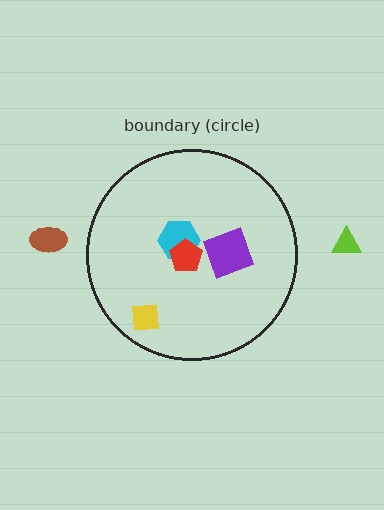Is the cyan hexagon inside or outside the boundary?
Inside.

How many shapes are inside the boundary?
4 inside, 2 outside.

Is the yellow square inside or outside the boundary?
Inside.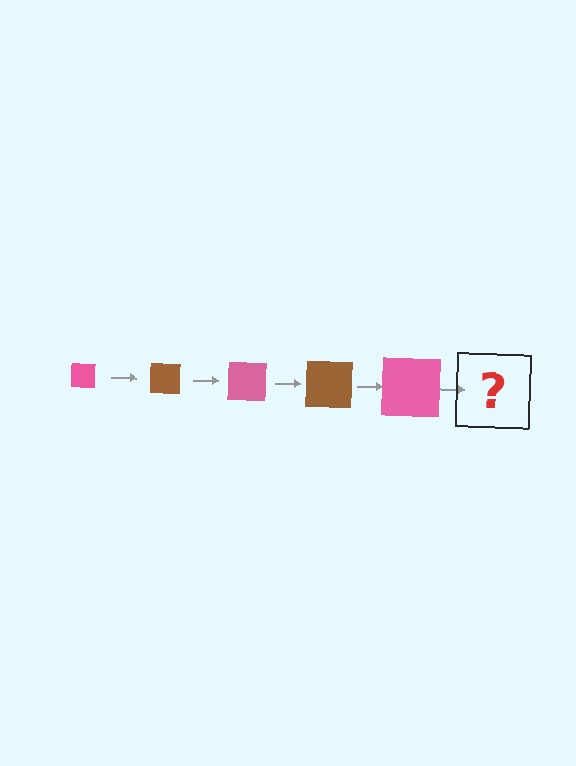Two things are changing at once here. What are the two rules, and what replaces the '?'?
The two rules are that the square grows larger each step and the color cycles through pink and brown. The '?' should be a brown square, larger than the previous one.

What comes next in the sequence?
The next element should be a brown square, larger than the previous one.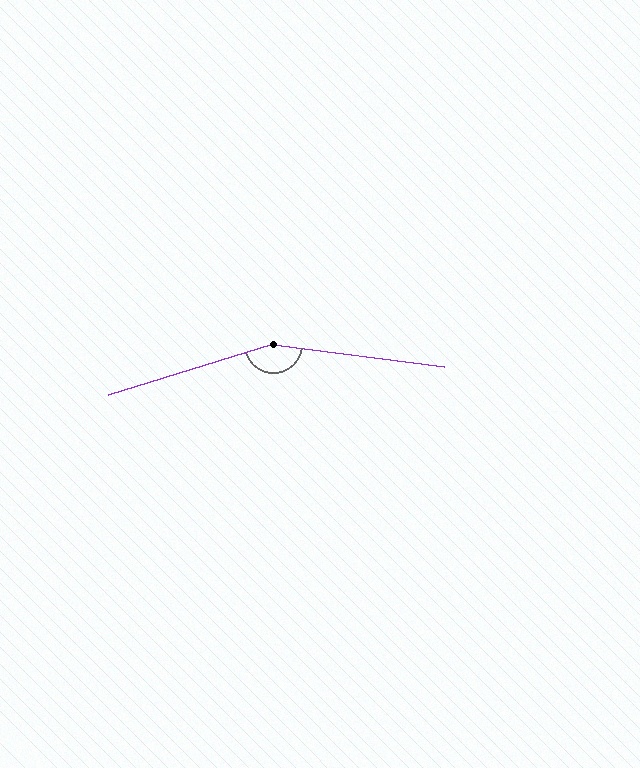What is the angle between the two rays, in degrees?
Approximately 155 degrees.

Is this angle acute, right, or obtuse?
It is obtuse.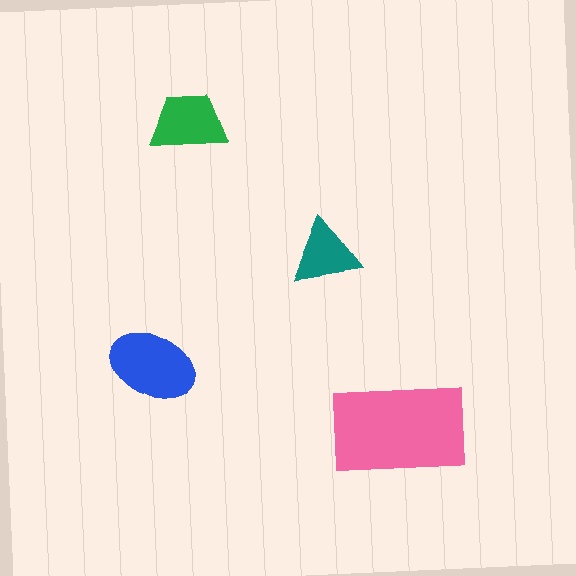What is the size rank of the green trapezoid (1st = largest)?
3rd.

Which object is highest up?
The green trapezoid is topmost.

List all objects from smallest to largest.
The teal triangle, the green trapezoid, the blue ellipse, the pink rectangle.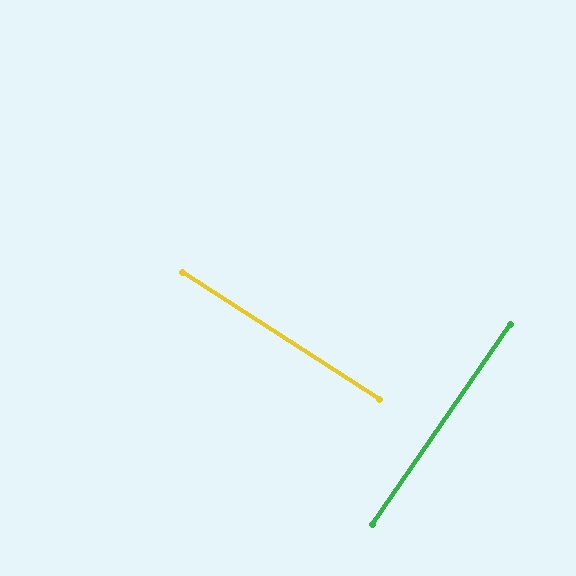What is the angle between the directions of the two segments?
Approximately 88 degrees.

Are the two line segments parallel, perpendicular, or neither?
Perpendicular — they meet at approximately 88°.